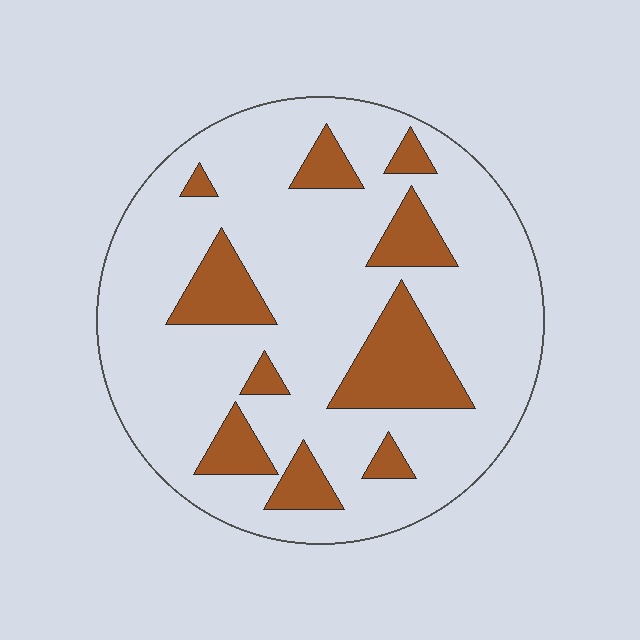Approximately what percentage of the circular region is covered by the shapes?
Approximately 20%.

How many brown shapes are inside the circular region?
10.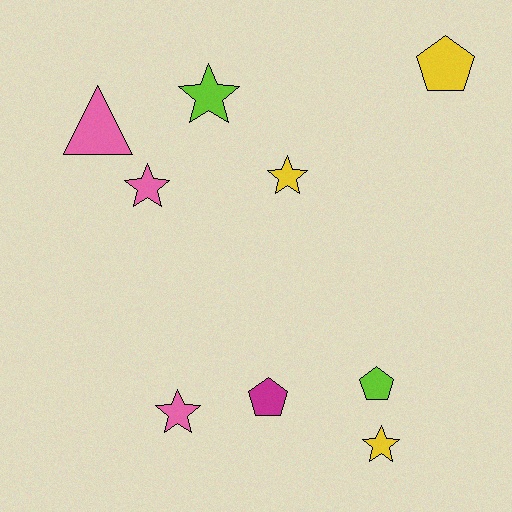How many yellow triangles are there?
There are no yellow triangles.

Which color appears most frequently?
Pink, with 3 objects.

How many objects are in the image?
There are 9 objects.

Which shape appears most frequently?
Star, with 5 objects.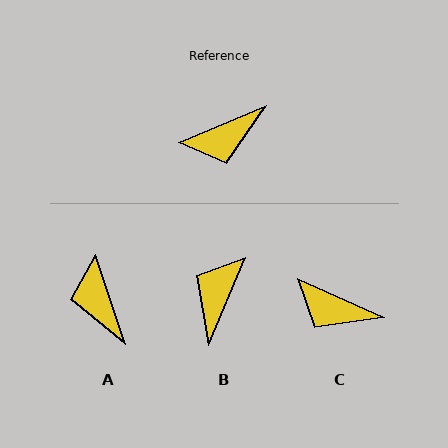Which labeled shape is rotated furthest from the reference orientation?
B, about 136 degrees away.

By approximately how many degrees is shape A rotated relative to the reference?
Approximately 95 degrees clockwise.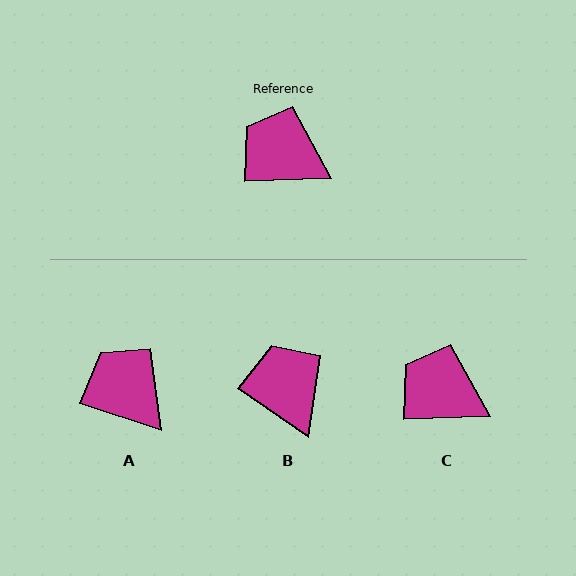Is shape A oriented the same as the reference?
No, it is off by about 20 degrees.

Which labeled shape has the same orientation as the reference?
C.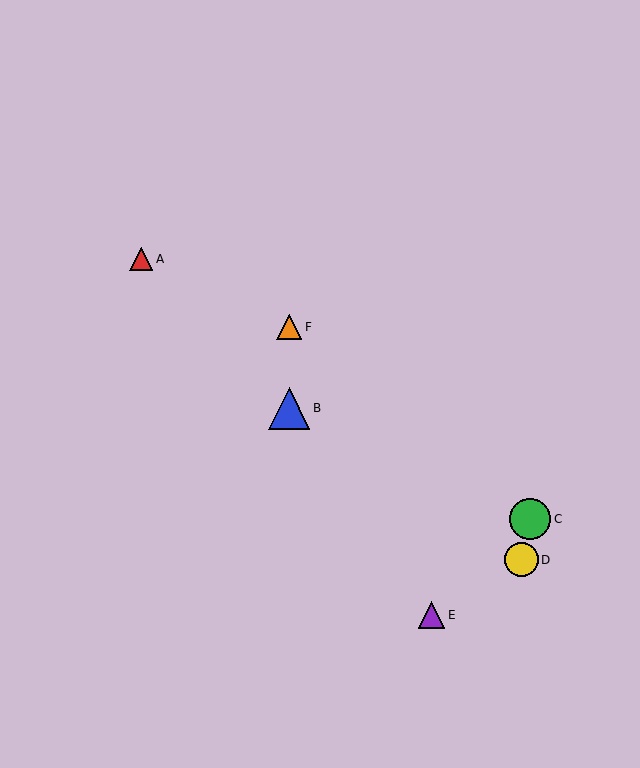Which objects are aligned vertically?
Objects B, F are aligned vertically.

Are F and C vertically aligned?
No, F is at x≈289 and C is at x≈530.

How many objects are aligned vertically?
2 objects (B, F) are aligned vertically.